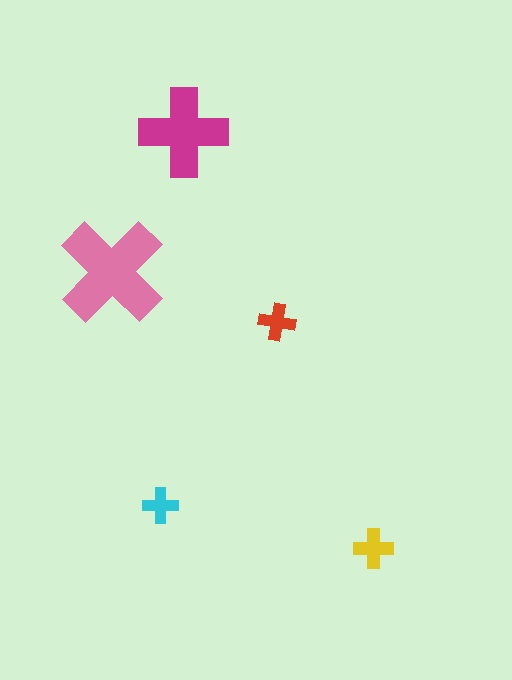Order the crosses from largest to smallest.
the pink one, the magenta one, the yellow one, the red one, the cyan one.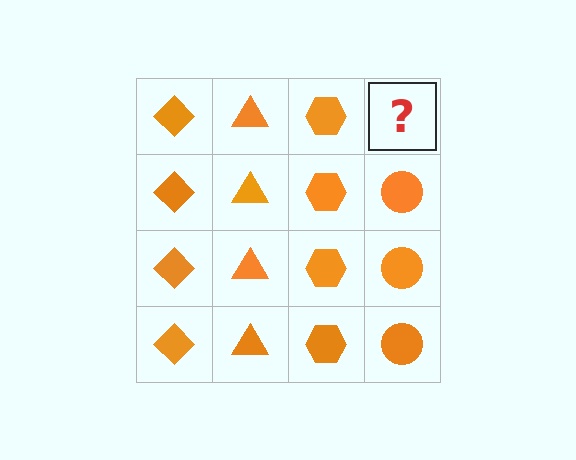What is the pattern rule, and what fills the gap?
The rule is that each column has a consistent shape. The gap should be filled with an orange circle.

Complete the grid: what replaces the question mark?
The question mark should be replaced with an orange circle.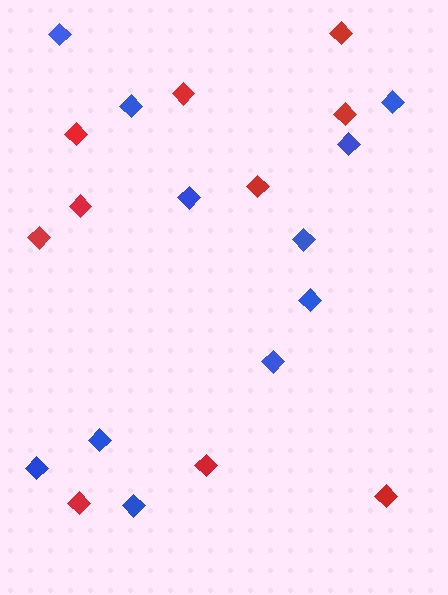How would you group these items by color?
There are 2 groups: one group of blue diamonds (11) and one group of red diamonds (10).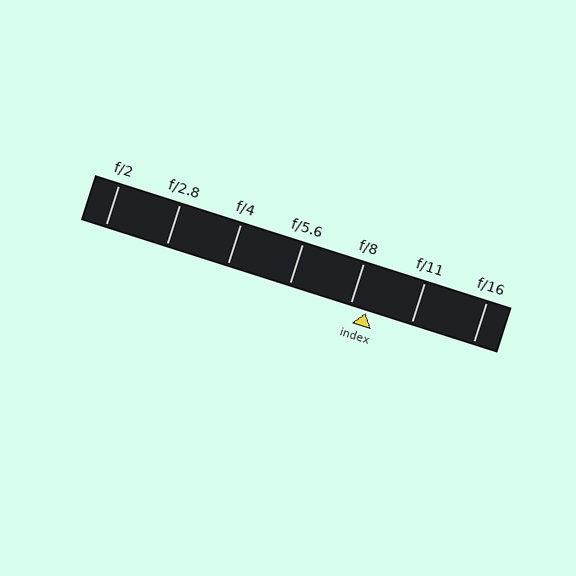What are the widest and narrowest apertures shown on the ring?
The widest aperture shown is f/2 and the narrowest is f/16.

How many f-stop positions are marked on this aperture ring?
There are 7 f-stop positions marked.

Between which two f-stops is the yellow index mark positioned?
The index mark is between f/8 and f/11.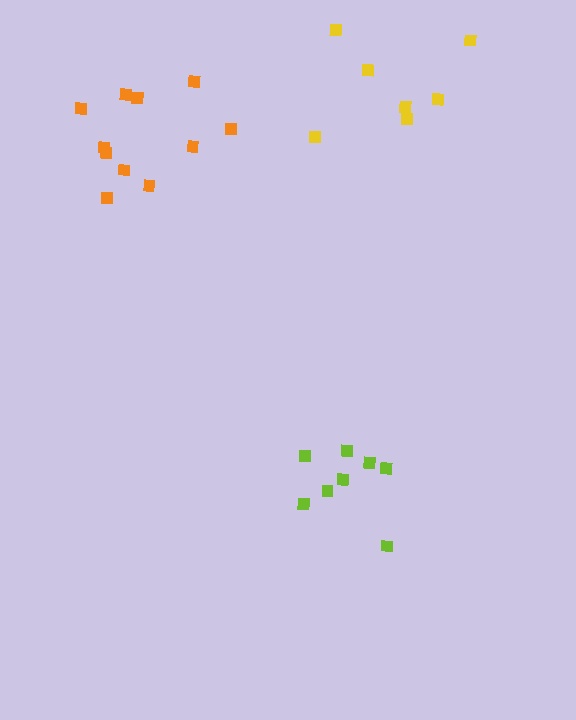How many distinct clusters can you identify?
There are 3 distinct clusters.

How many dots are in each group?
Group 1: 8 dots, Group 2: 7 dots, Group 3: 11 dots (26 total).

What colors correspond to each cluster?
The clusters are colored: lime, yellow, orange.